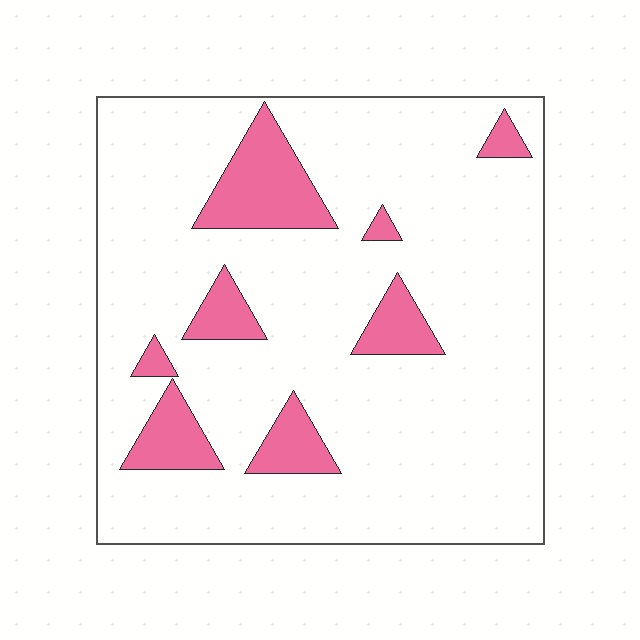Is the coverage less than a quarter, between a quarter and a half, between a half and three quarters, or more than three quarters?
Less than a quarter.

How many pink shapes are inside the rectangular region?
8.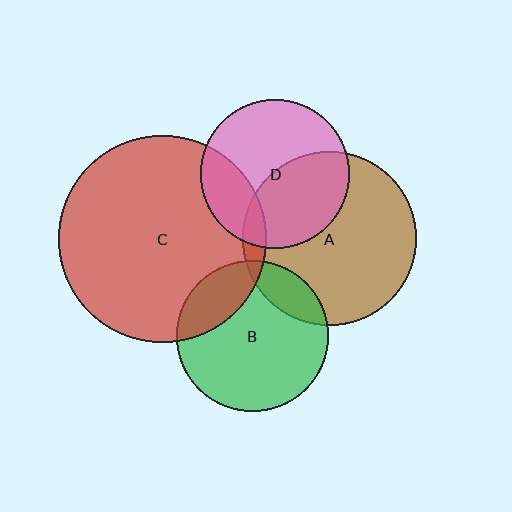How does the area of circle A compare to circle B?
Approximately 1.3 times.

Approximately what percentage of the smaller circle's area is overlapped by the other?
Approximately 5%.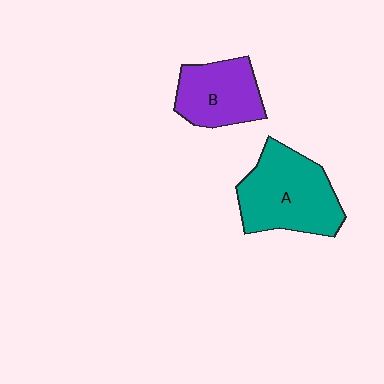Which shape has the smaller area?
Shape B (purple).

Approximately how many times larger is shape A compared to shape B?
Approximately 1.4 times.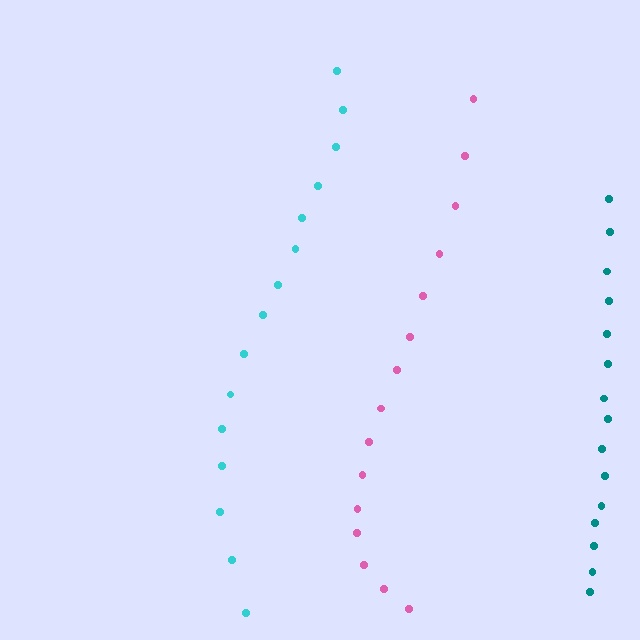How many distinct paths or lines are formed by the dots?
There are 3 distinct paths.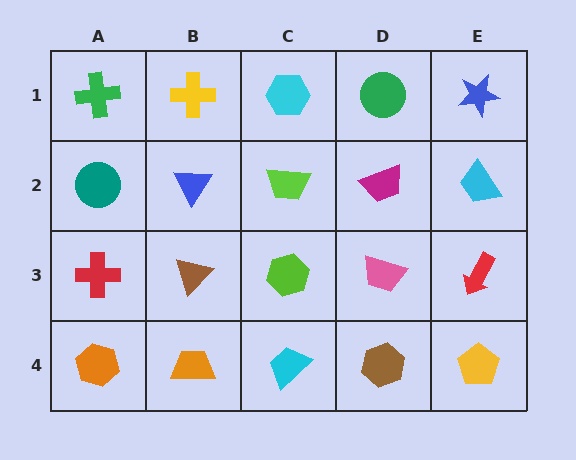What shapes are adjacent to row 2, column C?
A cyan hexagon (row 1, column C), a lime hexagon (row 3, column C), a blue triangle (row 2, column B), a magenta trapezoid (row 2, column D).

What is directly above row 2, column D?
A green circle.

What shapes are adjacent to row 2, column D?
A green circle (row 1, column D), a pink trapezoid (row 3, column D), a lime trapezoid (row 2, column C), a cyan trapezoid (row 2, column E).